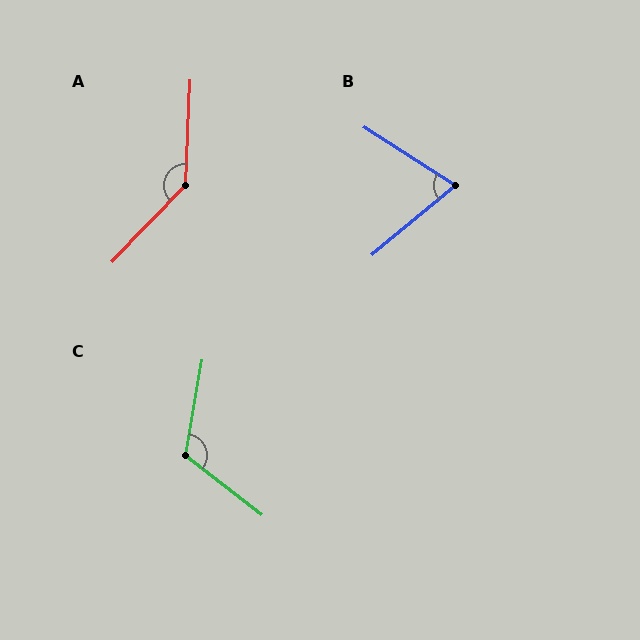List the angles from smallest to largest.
B (72°), C (118°), A (139°).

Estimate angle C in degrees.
Approximately 118 degrees.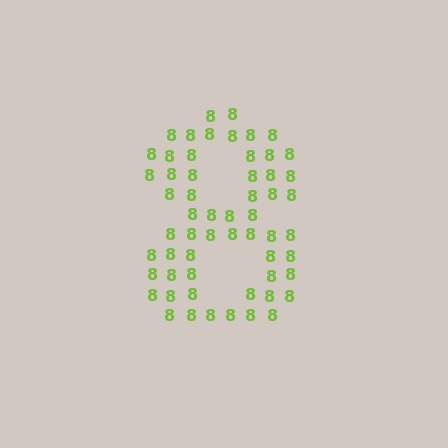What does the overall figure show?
The overall figure shows the digit 8.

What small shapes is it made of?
It is made of small digit 8's.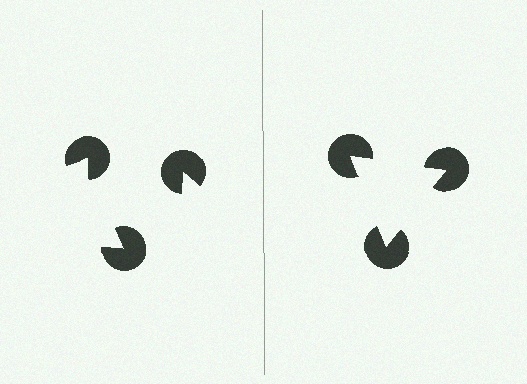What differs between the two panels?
The pac-man discs are positioned identically on both sides; only the wedge orientations differ. On the right they align to a triangle; on the left they are misaligned.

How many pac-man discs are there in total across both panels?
6 — 3 on each side.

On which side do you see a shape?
An illusory triangle appears on the right side. On the left side the wedge cuts are rotated, so no coherent shape forms.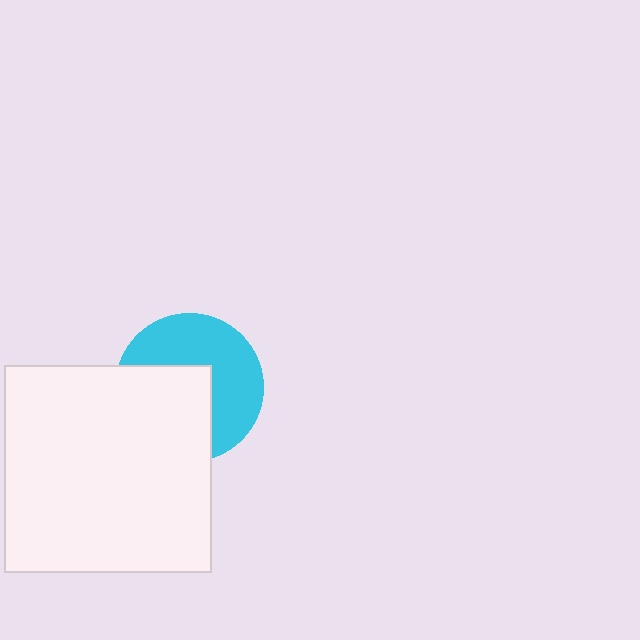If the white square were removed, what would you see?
You would see the complete cyan circle.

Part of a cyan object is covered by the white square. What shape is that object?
It is a circle.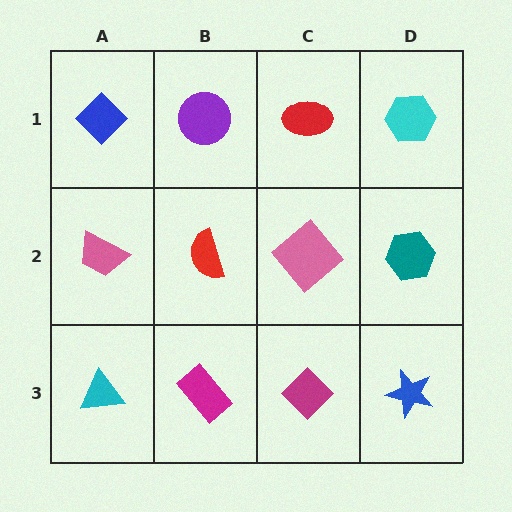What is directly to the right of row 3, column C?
A blue star.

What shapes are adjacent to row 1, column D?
A teal hexagon (row 2, column D), a red ellipse (row 1, column C).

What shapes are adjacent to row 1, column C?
A pink diamond (row 2, column C), a purple circle (row 1, column B), a cyan hexagon (row 1, column D).